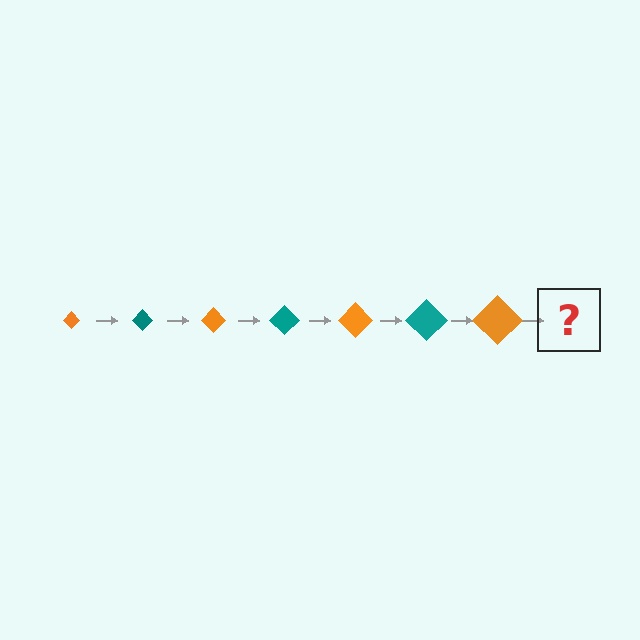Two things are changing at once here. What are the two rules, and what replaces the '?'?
The two rules are that the diamond grows larger each step and the color cycles through orange and teal. The '?' should be a teal diamond, larger than the previous one.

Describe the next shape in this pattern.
It should be a teal diamond, larger than the previous one.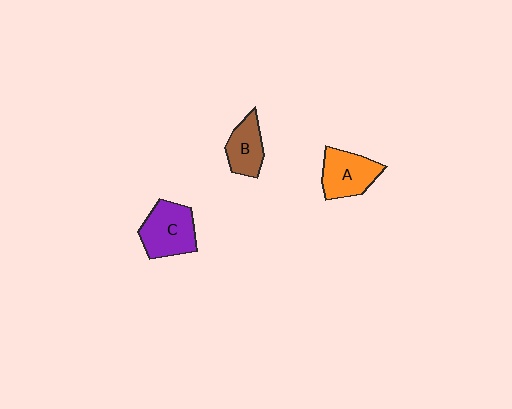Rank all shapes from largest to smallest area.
From largest to smallest: C (purple), A (orange), B (brown).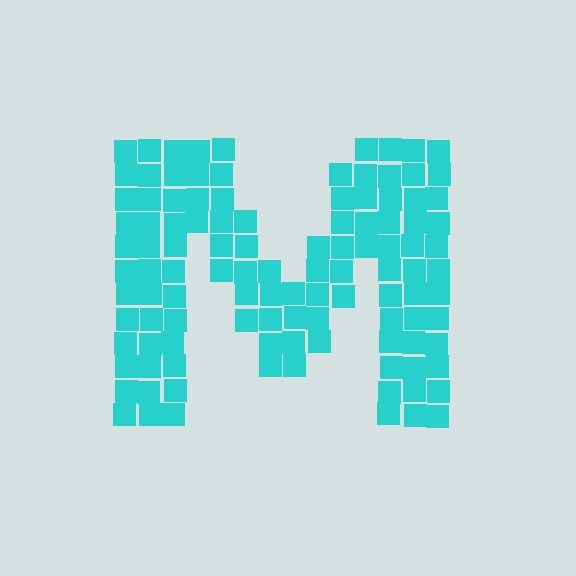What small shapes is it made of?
It is made of small squares.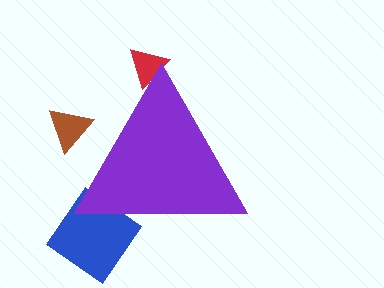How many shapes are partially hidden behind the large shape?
3 shapes are partially hidden.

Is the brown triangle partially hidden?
Yes, the brown triangle is partially hidden behind the purple triangle.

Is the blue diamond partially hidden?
Yes, the blue diamond is partially hidden behind the purple triangle.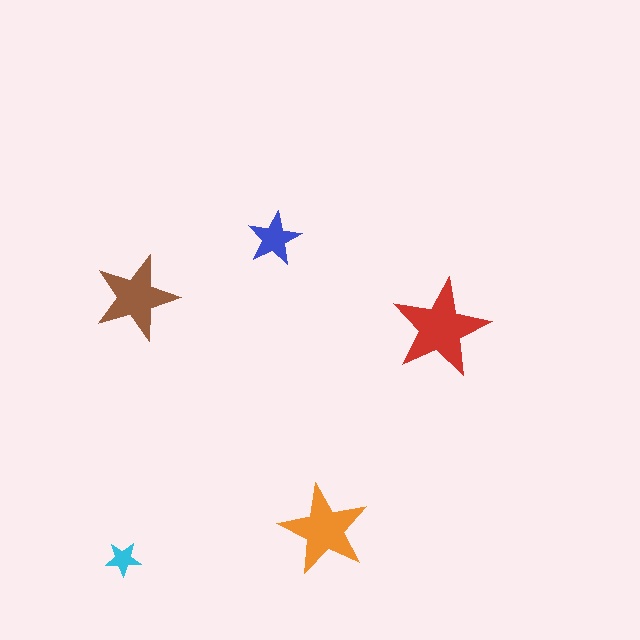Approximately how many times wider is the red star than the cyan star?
About 3 times wider.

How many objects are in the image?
There are 5 objects in the image.